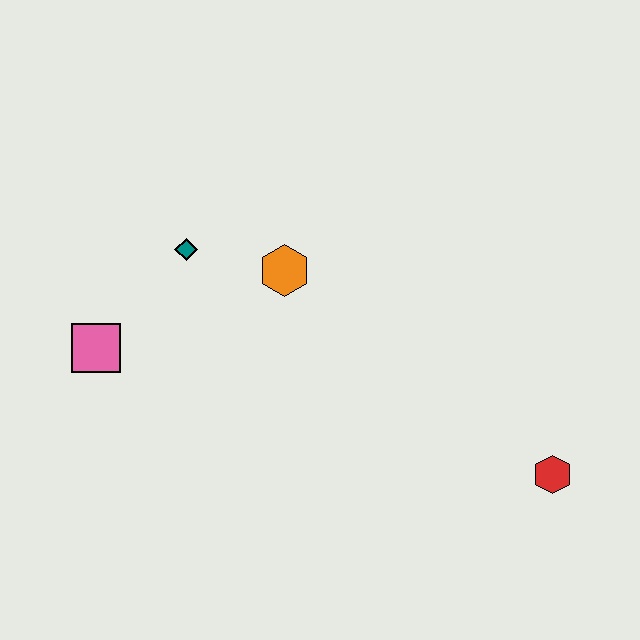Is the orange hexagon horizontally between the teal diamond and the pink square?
No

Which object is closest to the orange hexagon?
The teal diamond is closest to the orange hexagon.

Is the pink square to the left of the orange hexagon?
Yes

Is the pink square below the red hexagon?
No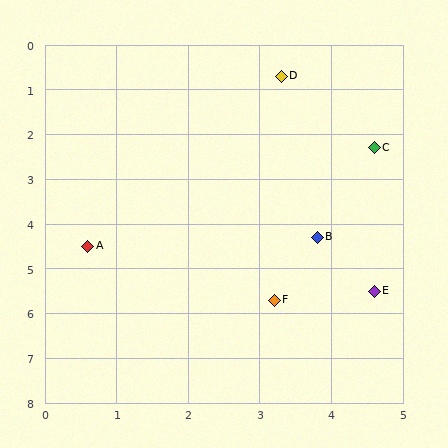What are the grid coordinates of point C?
Point C is at approximately (4.6, 2.3).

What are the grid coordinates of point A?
Point A is at approximately (0.6, 4.5).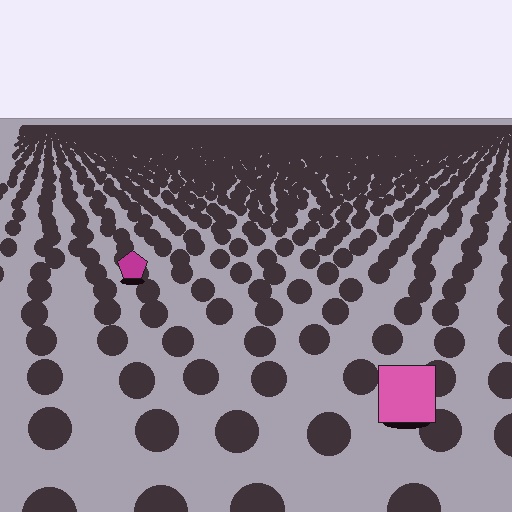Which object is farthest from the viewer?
The magenta pentagon is farthest from the viewer. It appears smaller and the ground texture around it is denser.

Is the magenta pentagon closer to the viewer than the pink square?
No. The pink square is closer — you can tell from the texture gradient: the ground texture is coarser near it.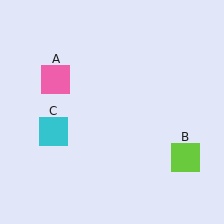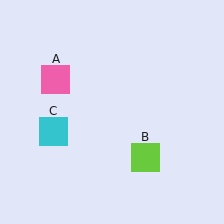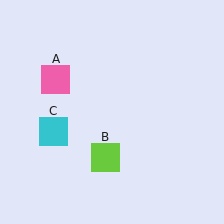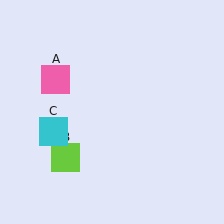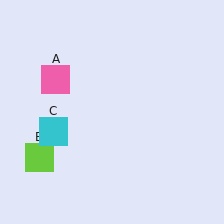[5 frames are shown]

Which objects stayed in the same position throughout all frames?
Pink square (object A) and cyan square (object C) remained stationary.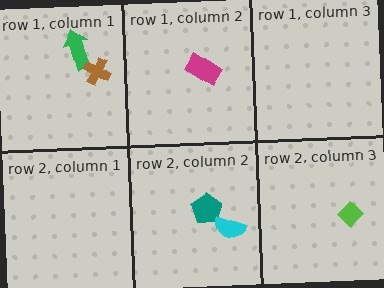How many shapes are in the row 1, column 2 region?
1.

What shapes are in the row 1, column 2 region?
The magenta rectangle.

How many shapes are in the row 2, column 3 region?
1.